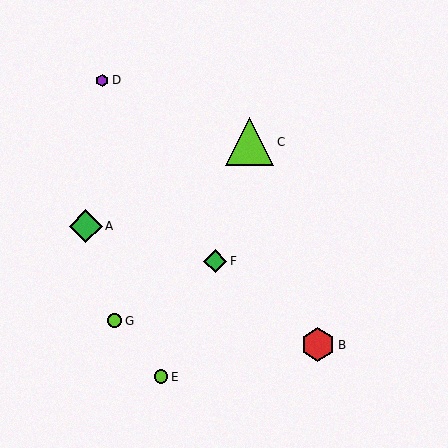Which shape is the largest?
The lime triangle (labeled C) is the largest.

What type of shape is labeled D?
Shape D is a purple hexagon.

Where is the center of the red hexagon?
The center of the red hexagon is at (318, 344).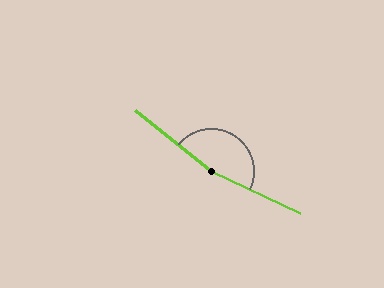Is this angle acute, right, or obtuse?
It is obtuse.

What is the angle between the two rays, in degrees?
Approximately 166 degrees.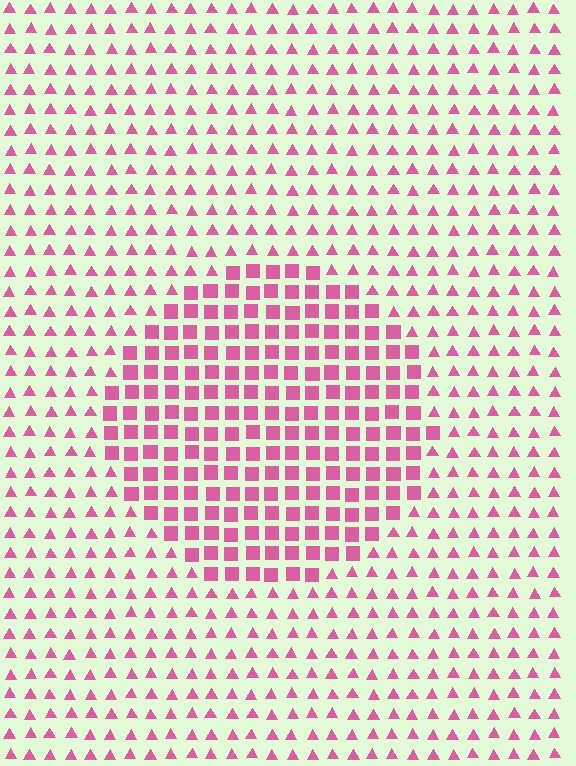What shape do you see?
I see a circle.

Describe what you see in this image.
The image is filled with small pink elements arranged in a uniform grid. A circle-shaped region contains squares, while the surrounding area contains triangles. The boundary is defined purely by the change in element shape.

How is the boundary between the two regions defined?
The boundary is defined by a change in element shape: squares inside vs. triangles outside. All elements share the same color and spacing.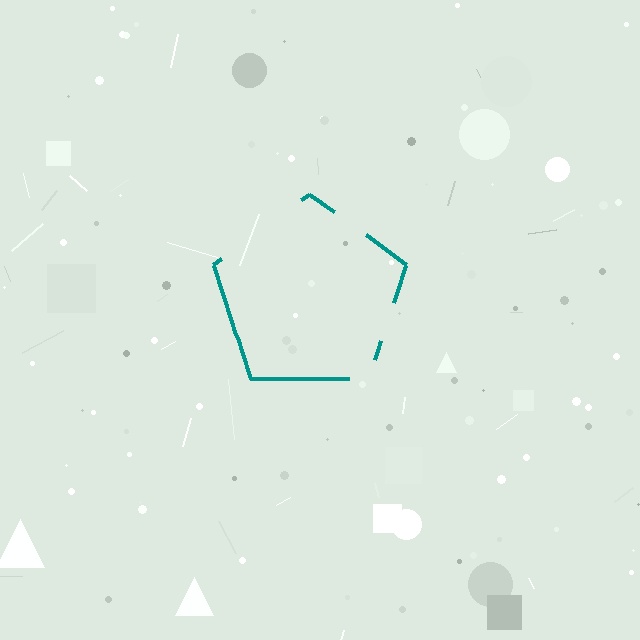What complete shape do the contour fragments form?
The contour fragments form a pentagon.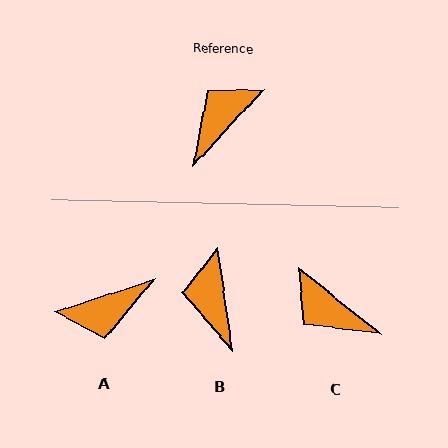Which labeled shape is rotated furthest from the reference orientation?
A, about 151 degrees away.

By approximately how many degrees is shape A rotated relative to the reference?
Approximately 151 degrees counter-clockwise.